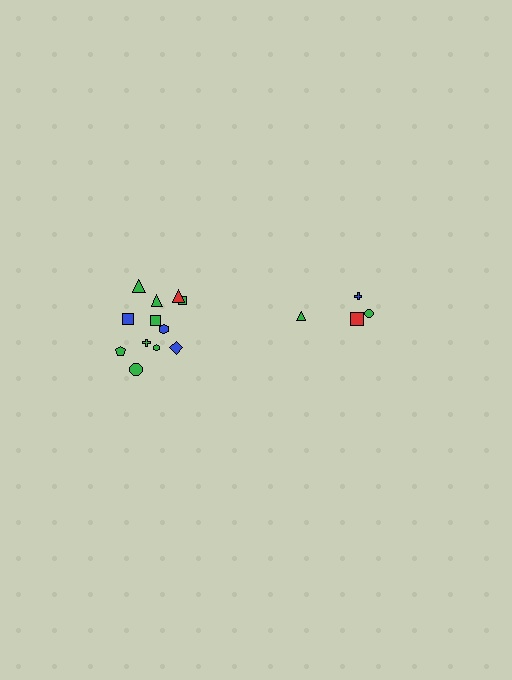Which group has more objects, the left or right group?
The left group.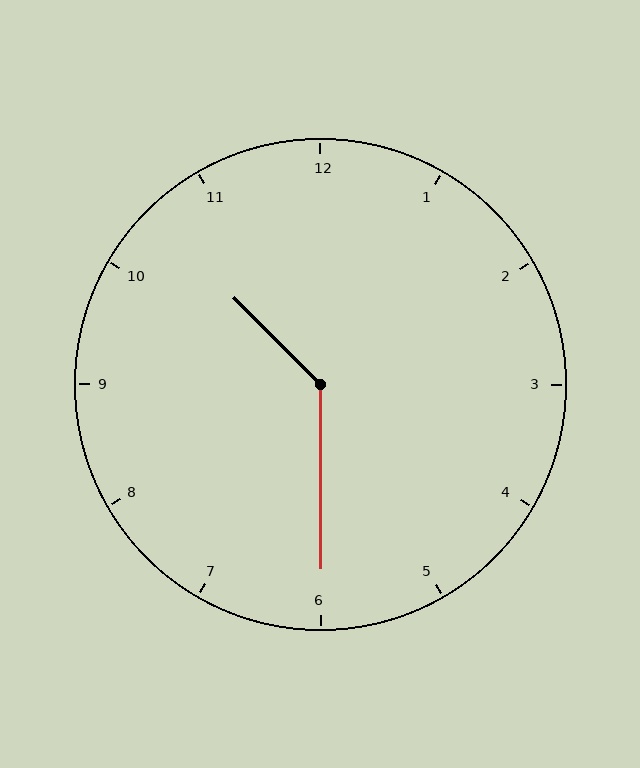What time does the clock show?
10:30.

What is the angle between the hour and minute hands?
Approximately 135 degrees.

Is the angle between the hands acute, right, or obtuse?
It is obtuse.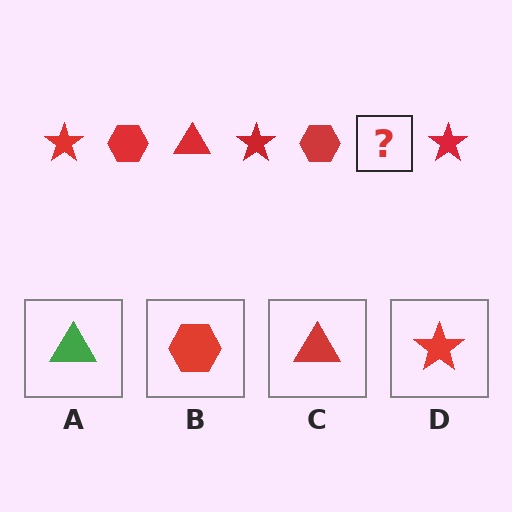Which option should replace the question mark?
Option C.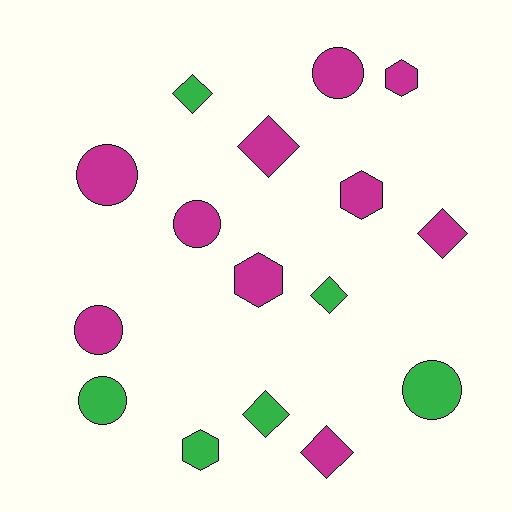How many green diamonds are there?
There are 3 green diamonds.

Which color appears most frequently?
Magenta, with 10 objects.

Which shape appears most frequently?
Diamond, with 6 objects.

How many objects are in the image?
There are 16 objects.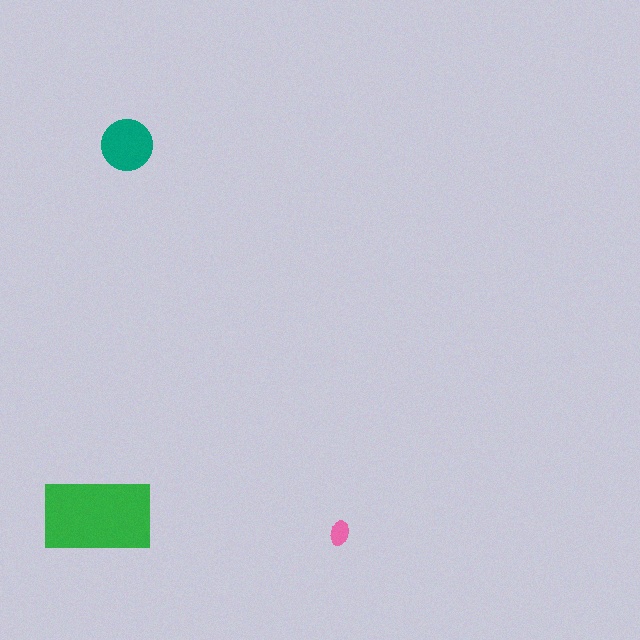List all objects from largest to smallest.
The green rectangle, the teal circle, the pink ellipse.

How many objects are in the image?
There are 3 objects in the image.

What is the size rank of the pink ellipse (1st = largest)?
3rd.